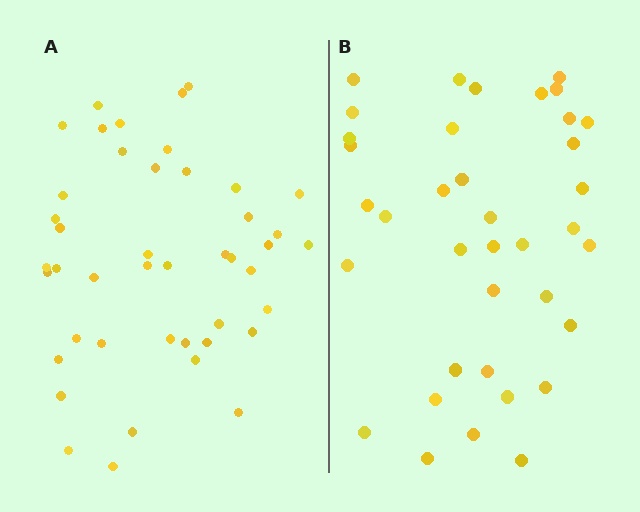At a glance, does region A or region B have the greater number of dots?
Region A (the left region) has more dots.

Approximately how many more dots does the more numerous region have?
Region A has roughly 8 or so more dots than region B.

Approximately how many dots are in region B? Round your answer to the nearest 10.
About 40 dots. (The exact count is 37, which rounds to 40.)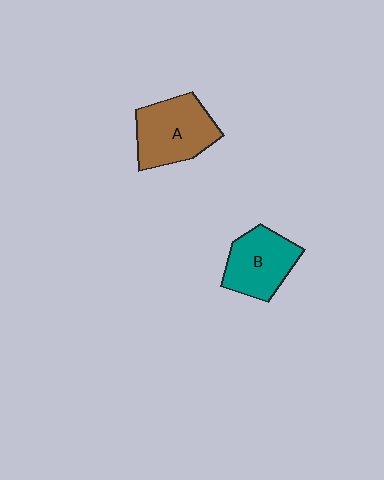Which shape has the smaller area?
Shape B (teal).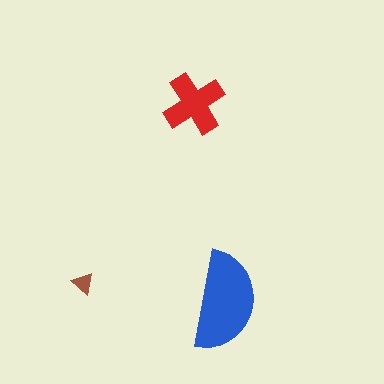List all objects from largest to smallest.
The blue semicircle, the red cross, the brown triangle.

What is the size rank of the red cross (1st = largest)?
2nd.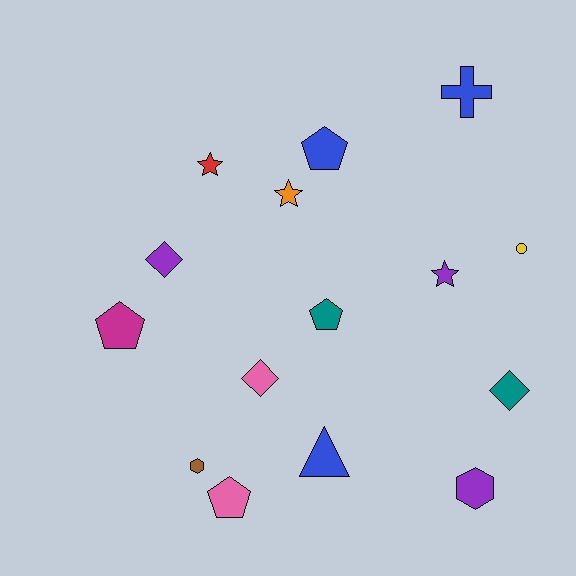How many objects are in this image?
There are 15 objects.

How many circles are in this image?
There is 1 circle.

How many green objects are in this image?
There are no green objects.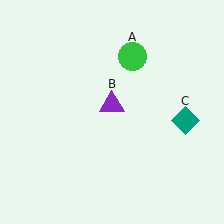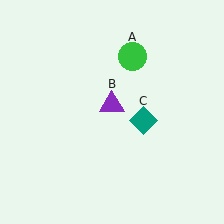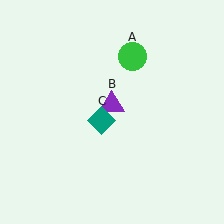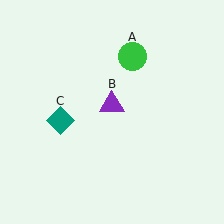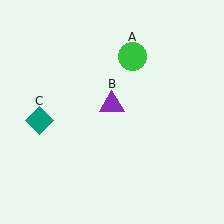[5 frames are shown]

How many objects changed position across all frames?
1 object changed position: teal diamond (object C).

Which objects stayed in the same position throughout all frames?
Green circle (object A) and purple triangle (object B) remained stationary.